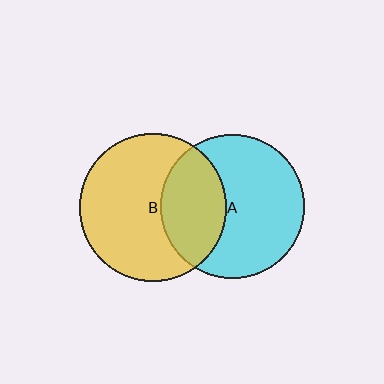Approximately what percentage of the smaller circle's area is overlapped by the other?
Approximately 35%.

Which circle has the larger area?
Circle B (yellow).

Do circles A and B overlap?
Yes.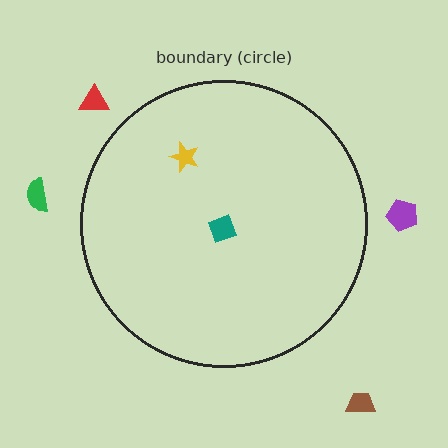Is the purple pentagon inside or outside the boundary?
Outside.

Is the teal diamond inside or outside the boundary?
Inside.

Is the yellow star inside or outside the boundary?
Inside.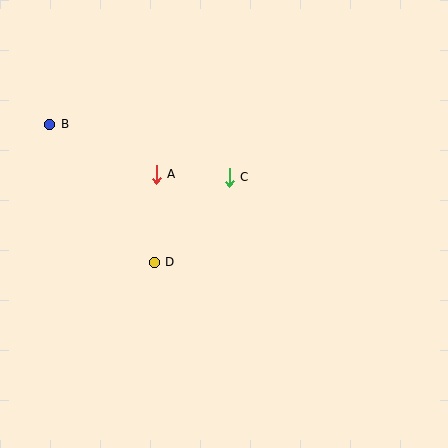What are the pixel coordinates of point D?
Point D is at (154, 262).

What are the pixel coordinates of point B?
Point B is at (50, 124).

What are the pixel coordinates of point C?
Point C is at (229, 177).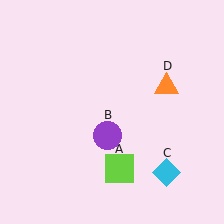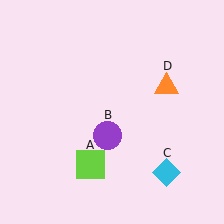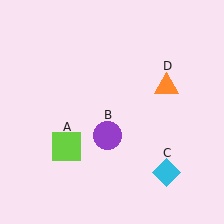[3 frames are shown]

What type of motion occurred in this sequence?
The lime square (object A) rotated clockwise around the center of the scene.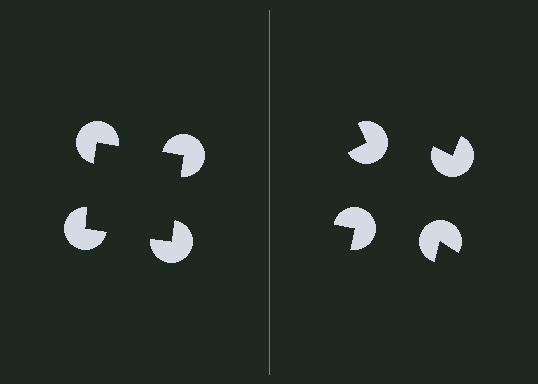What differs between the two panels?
The pac-man discs are positioned identically on both sides; only the wedge orientations differ. On the left they align to a square; on the right they are misaligned.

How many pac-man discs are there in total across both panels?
8 — 4 on each side.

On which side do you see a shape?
An illusory square appears on the left side. On the right side the wedge cuts are rotated, so no coherent shape forms.